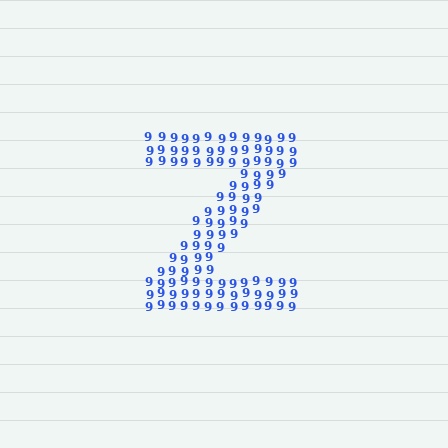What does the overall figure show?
The overall figure shows the letter Z.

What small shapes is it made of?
It is made of small digit 9's.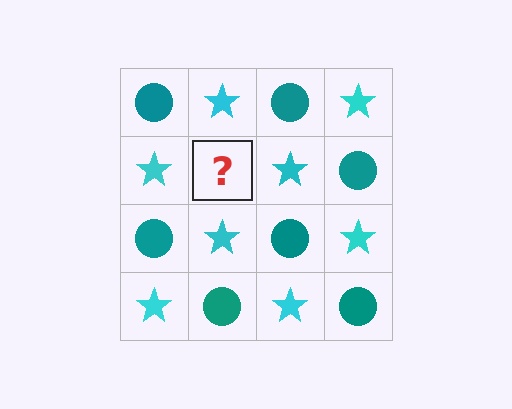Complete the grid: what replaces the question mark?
The question mark should be replaced with a teal circle.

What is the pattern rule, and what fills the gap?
The rule is that it alternates teal circle and cyan star in a checkerboard pattern. The gap should be filled with a teal circle.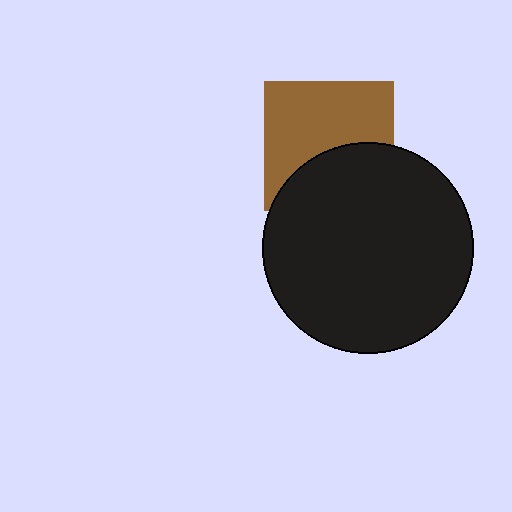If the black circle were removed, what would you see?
You would see the complete brown square.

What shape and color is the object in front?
The object in front is a black circle.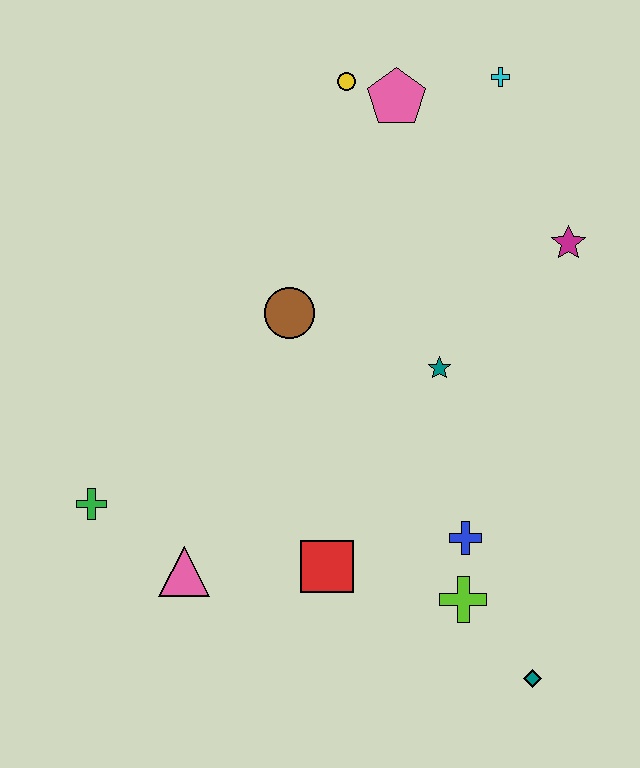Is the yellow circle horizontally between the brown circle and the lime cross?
Yes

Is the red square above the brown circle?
No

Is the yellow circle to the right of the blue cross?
No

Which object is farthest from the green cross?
The cyan cross is farthest from the green cross.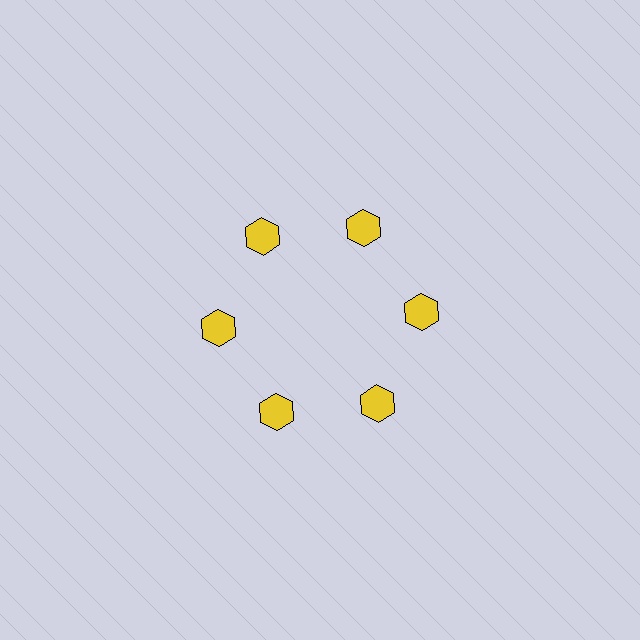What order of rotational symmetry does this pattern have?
This pattern has 6-fold rotational symmetry.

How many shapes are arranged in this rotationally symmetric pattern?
There are 6 shapes, arranged in 6 groups of 1.